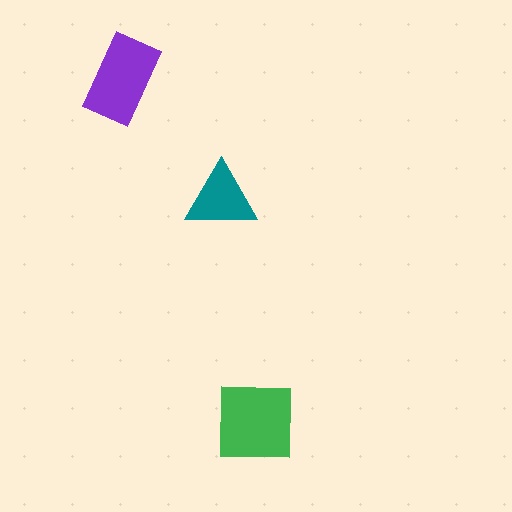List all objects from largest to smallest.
The green square, the purple rectangle, the teal triangle.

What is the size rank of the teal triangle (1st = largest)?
3rd.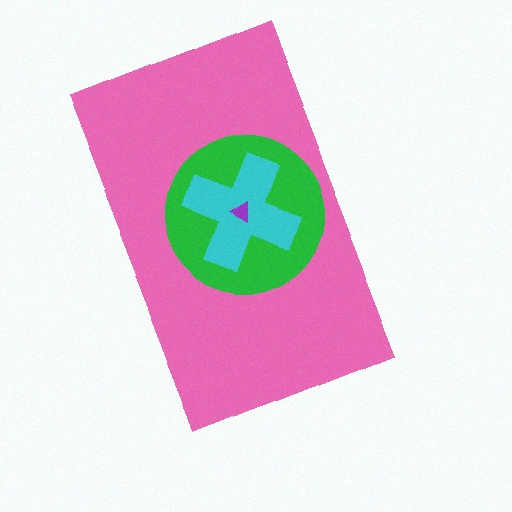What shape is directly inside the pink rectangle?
The green circle.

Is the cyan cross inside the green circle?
Yes.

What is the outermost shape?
The pink rectangle.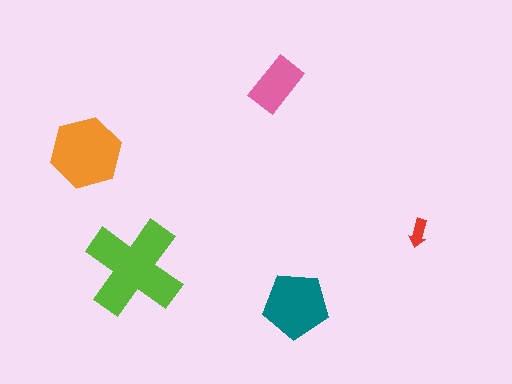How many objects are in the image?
There are 5 objects in the image.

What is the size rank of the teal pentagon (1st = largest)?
3rd.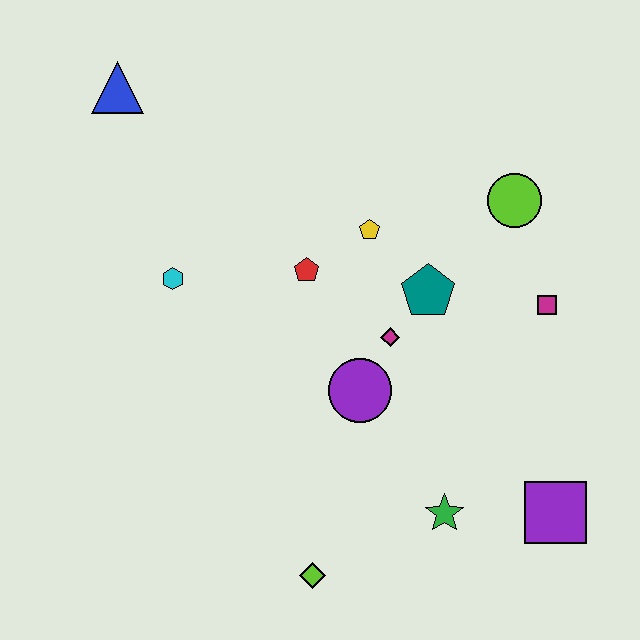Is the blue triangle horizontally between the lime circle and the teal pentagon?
No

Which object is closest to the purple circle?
The magenta diamond is closest to the purple circle.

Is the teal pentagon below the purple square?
No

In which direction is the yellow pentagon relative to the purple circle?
The yellow pentagon is above the purple circle.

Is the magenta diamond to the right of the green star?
No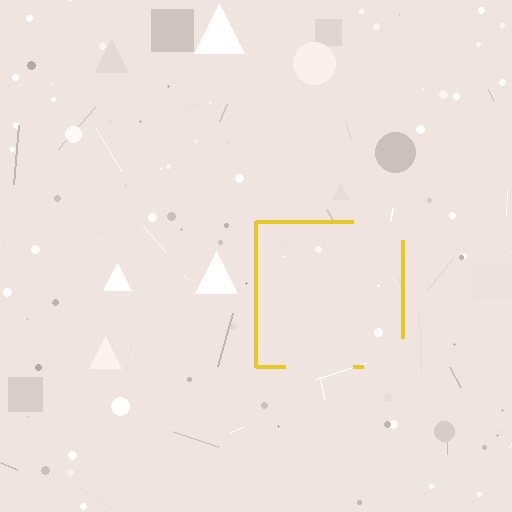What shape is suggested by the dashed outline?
The dashed outline suggests a square.